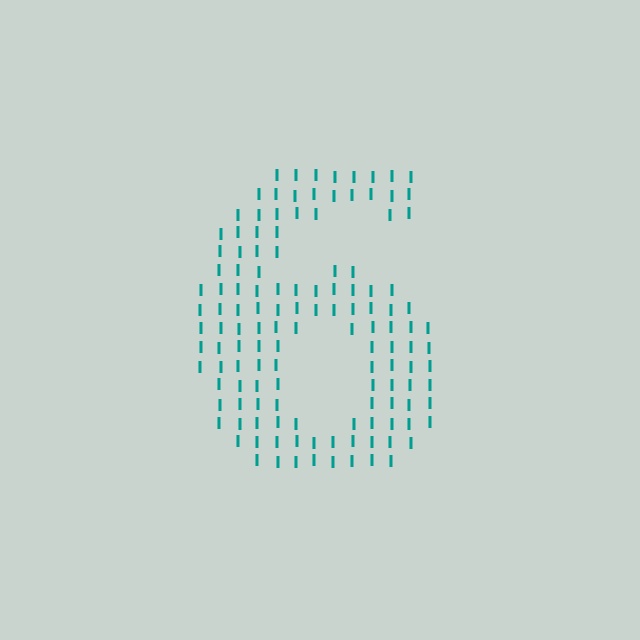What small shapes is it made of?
It is made of small letter I's.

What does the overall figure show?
The overall figure shows the digit 6.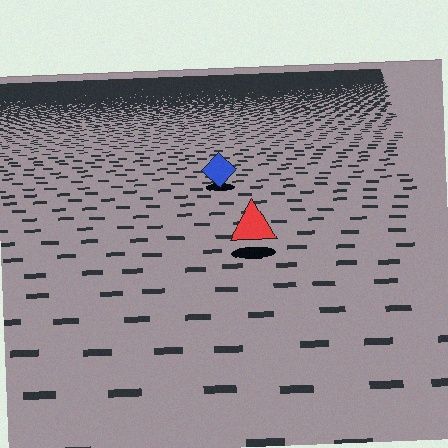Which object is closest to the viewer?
The red triangle is closest. The texture marks near it are larger and more spread out.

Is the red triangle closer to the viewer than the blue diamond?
Yes. The red triangle is closer — you can tell from the texture gradient: the ground texture is coarser near it.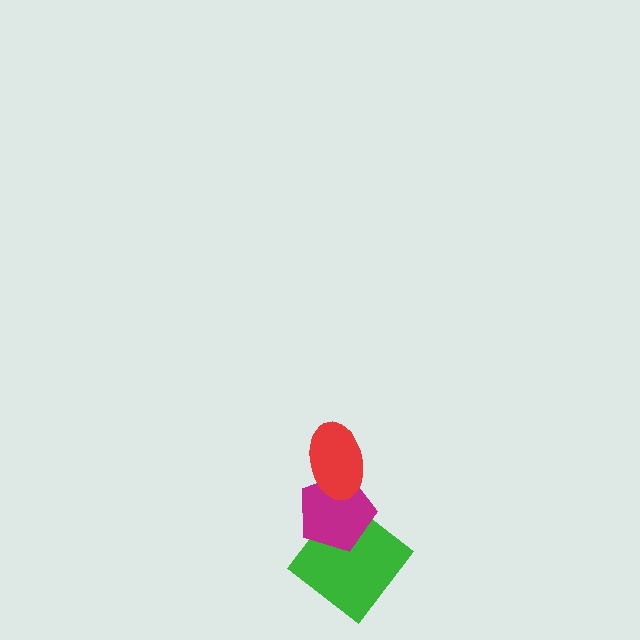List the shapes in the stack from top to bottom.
From top to bottom: the red ellipse, the magenta pentagon, the green diamond.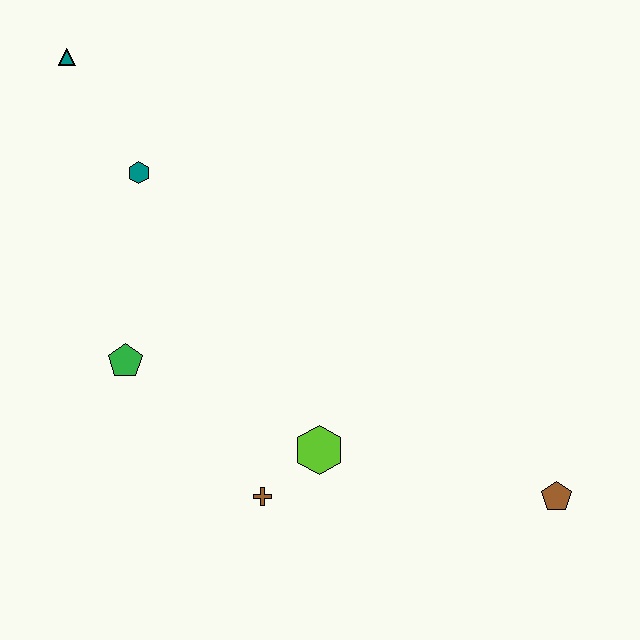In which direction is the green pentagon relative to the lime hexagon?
The green pentagon is to the left of the lime hexagon.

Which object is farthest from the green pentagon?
The brown pentagon is farthest from the green pentagon.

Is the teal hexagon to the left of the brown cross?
Yes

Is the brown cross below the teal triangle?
Yes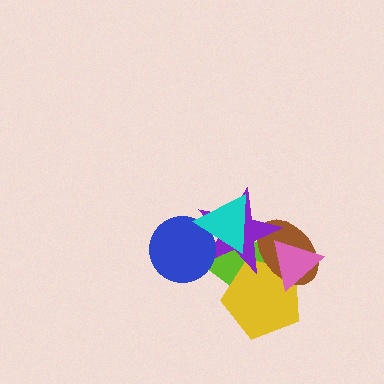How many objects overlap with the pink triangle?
4 objects overlap with the pink triangle.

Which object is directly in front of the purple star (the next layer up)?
The blue circle is directly in front of the purple star.